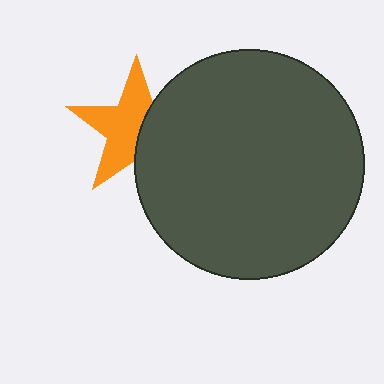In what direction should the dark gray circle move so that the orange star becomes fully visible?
The dark gray circle should move right. That is the shortest direction to clear the overlap and leave the orange star fully visible.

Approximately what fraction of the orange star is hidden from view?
Roughly 40% of the orange star is hidden behind the dark gray circle.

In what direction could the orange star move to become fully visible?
The orange star could move left. That would shift it out from behind the dark gray circle entirely.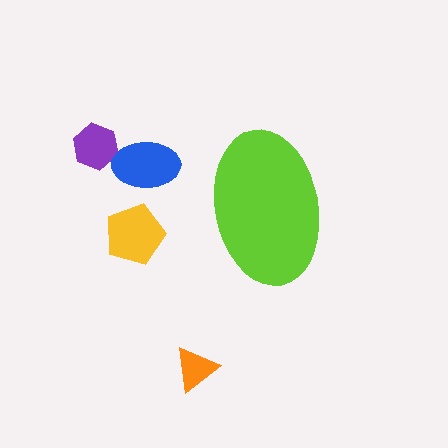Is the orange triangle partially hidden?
No, the orange triangle is fully visible.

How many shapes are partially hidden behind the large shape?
0 shapes are partially hidden.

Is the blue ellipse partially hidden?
No, the blue ellipse is fully visible.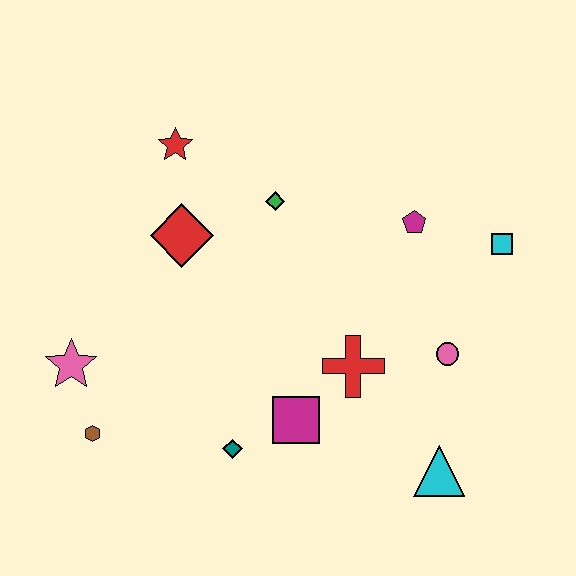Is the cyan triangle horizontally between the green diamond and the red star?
No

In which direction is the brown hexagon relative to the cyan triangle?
The brown hexagon is to the left of the cyan triangle.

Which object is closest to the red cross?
The magenta square is closest to the red cross.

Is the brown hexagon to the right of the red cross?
No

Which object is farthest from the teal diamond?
The cyan square is farthest from the teal diamond.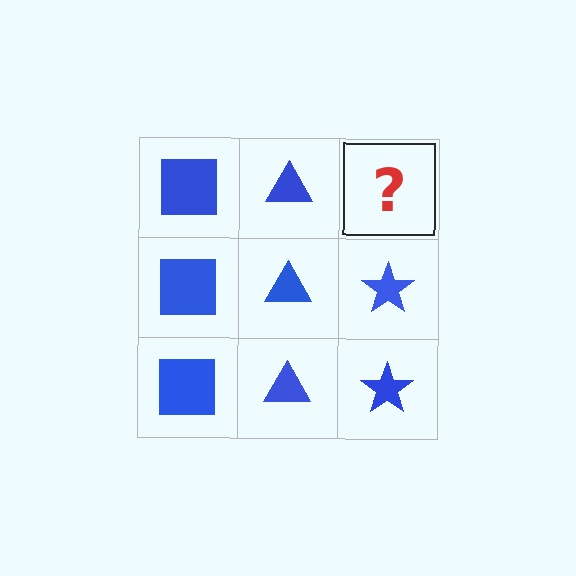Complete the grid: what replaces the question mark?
The question mark should be replaced with a blue star.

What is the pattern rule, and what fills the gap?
The rule is that each column has a consistent shape. The gap should be filled with a blue star.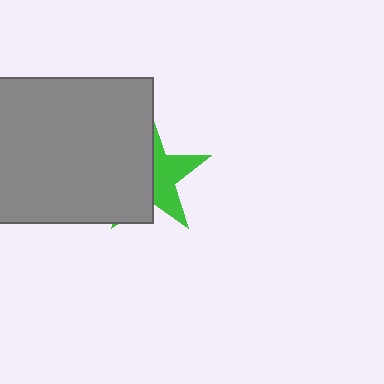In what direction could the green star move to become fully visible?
The green star could move right. That would shift it out from behind the gray rectangle entirely.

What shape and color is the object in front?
The object in front is a gray rectangle.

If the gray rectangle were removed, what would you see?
You would see the complete green star.